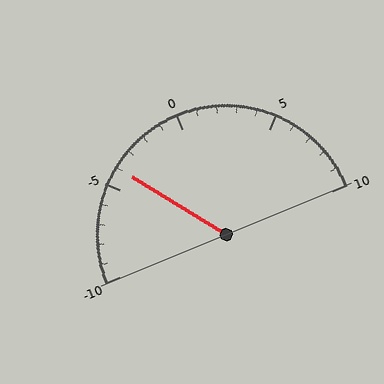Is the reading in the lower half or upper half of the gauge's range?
The reading is in the lower half of the range (-10 to 10).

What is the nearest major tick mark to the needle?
The nearest major tick mark is -5.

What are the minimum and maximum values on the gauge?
The gauge ranges from -10 to 10.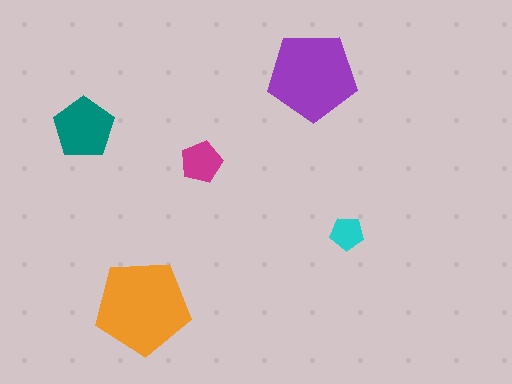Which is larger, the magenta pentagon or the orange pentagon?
The orange one.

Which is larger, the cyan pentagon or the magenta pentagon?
The magenta one.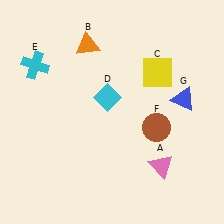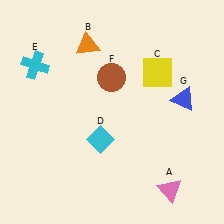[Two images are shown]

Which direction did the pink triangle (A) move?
The pink triangle (A) moved down.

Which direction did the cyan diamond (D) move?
The cyan diamond (D) moved down.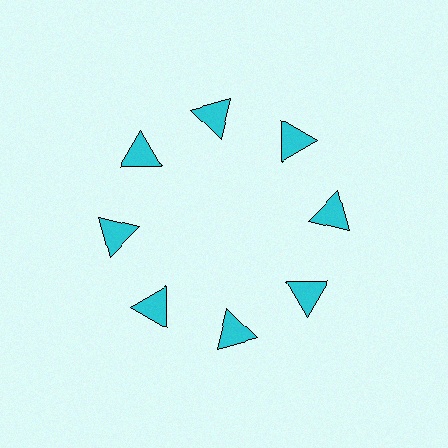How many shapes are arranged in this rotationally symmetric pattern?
There are 8 shapes, arranged in 8 groups of 1.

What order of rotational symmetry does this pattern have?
This pattern has 8-fold rotational symmetry.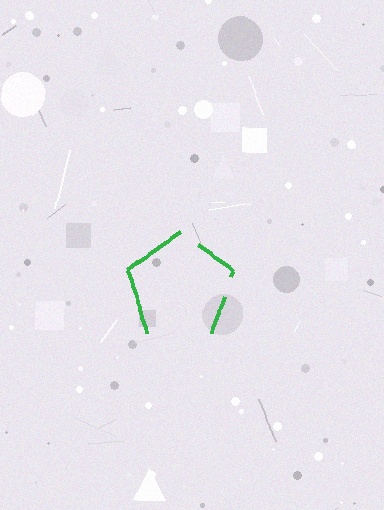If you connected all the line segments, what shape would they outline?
They would outline a pentagon.